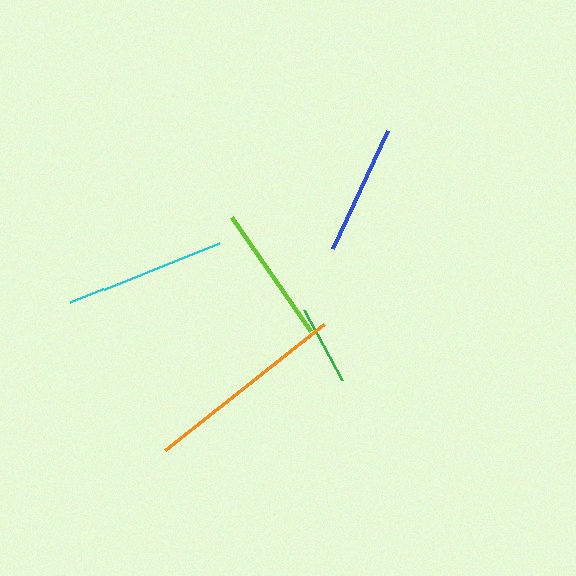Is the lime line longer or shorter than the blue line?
The lime line is longer than the blue line.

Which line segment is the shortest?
The green line is the shortest at approximately 79 pixels.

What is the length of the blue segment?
The blue segment is approximately 130 pixels long.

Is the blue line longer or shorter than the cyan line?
The cyan line is longer than the blue line.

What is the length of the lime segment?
The lime segment is approximately 139 pixels long.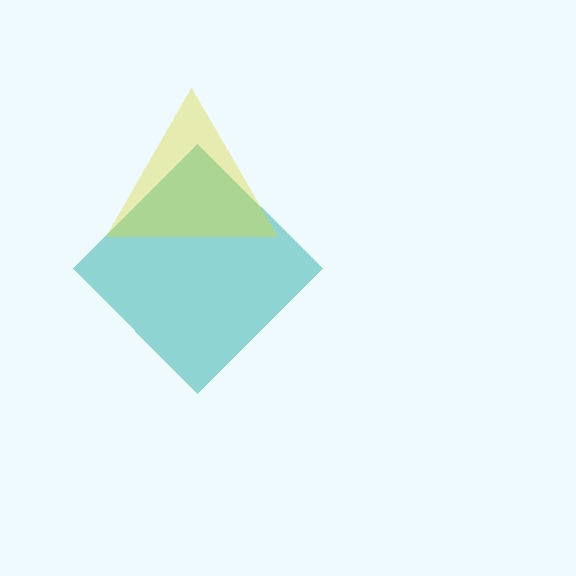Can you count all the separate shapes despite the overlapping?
Yes, there are 2 separate shapes.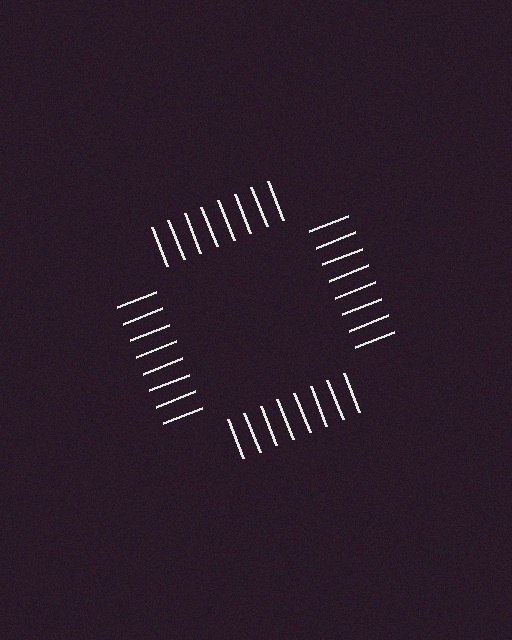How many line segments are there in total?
32 — 8 along each of the 4 edges.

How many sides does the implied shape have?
4 sides — the line-ends trace a square.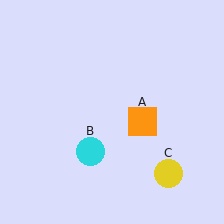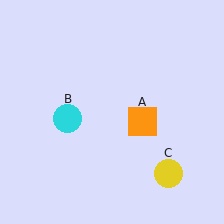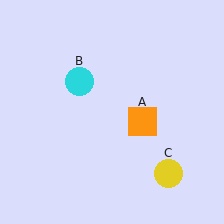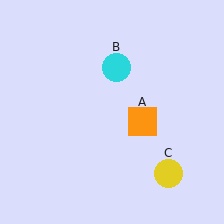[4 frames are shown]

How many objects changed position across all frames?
1 object changed position: cyan circle (object B).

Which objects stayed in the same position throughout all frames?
Orange square (object A) and yellow circle (object C) remained stationary.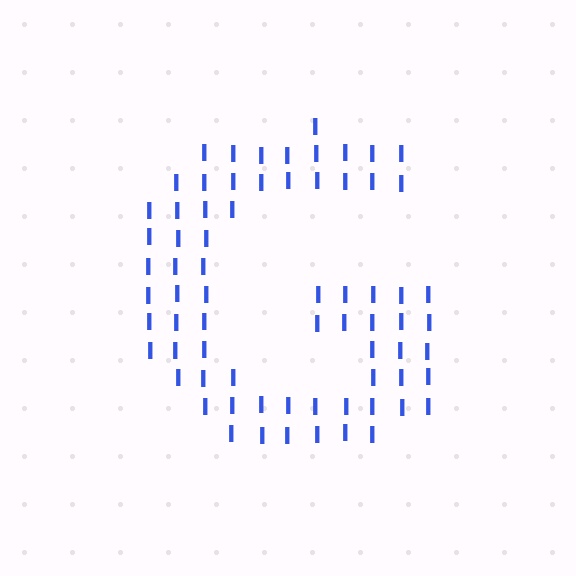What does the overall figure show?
The overall figure shows the letter G.